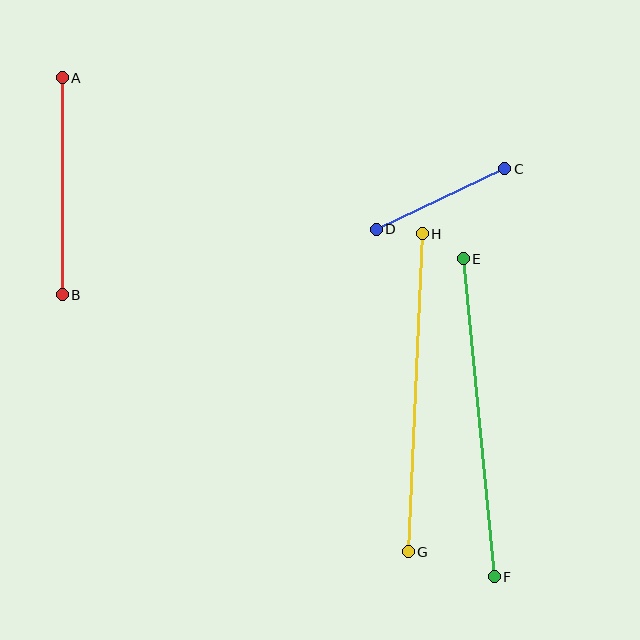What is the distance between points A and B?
The distance is approximately 217 pixels.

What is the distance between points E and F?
The distance is approximately 320 pixels.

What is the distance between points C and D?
The distance is approximately 142 pixels.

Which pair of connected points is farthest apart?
Points E and F are farthest apart.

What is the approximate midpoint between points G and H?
The midpoint is at approximately (415, 393) pixels.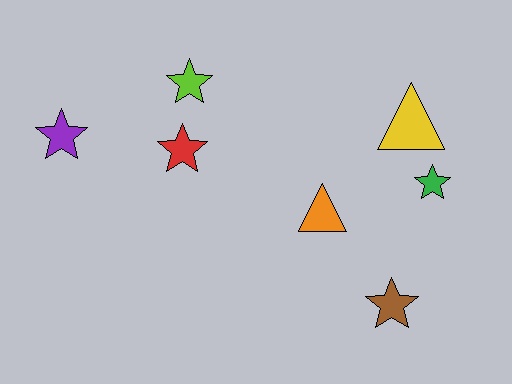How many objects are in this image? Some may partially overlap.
There are 7 objects.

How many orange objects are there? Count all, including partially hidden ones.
There is 1 orange object.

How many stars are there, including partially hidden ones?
There are 5 stars.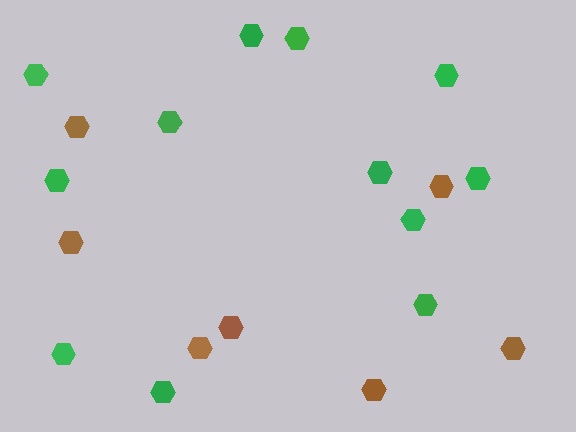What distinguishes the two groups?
There are 2 groups: one group of brown hexagons (7) and one group of green hexagons (12).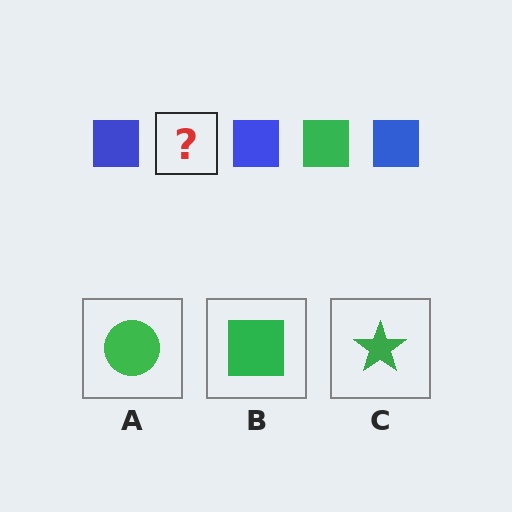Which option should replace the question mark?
Option B.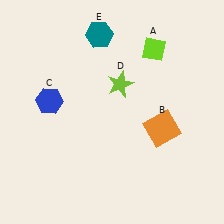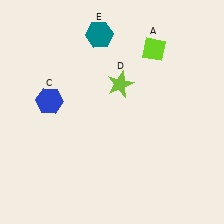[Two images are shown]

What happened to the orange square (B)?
The orange square (B) was removed in Image 2. It was in the bottom-right area of Image 1.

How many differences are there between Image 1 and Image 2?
There is 1 difference between the two images.